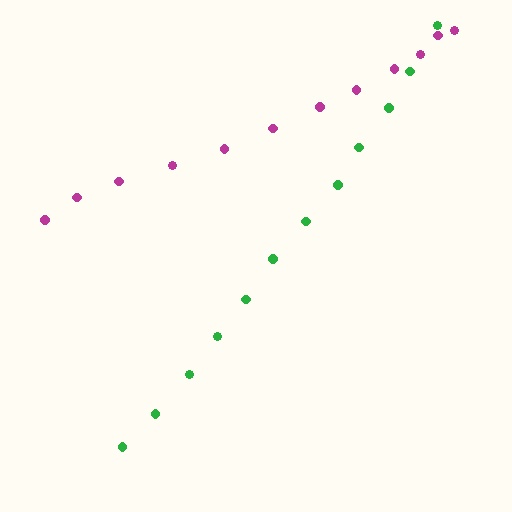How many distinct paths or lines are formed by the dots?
There are 2 distinct paths.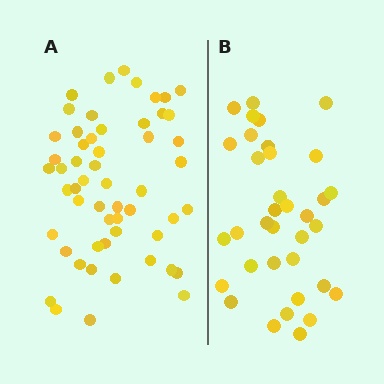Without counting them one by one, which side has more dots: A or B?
Region A (the left region) has more dots.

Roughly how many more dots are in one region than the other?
Region A has approximately 20 more dots than region B.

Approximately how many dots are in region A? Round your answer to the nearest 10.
About 60 dots. (The exact count is 55, which rounds to 60.)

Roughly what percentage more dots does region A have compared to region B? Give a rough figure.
About 55% more.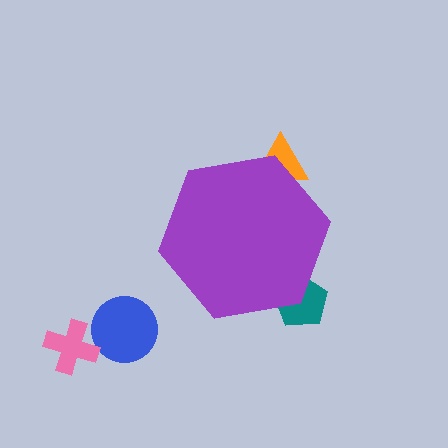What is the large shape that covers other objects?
A purple hexagon.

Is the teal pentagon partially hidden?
Yes, the teal pentagon is partially hidden behind the purple hexagon.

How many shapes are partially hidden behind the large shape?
2 shapes are partially hidden.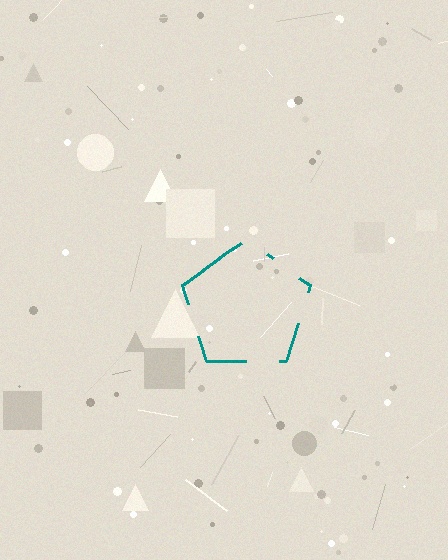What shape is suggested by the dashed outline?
The dashed outline suggests a pentagon.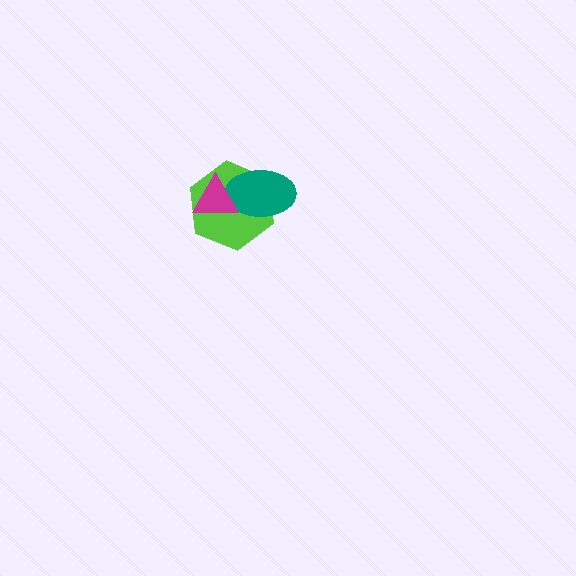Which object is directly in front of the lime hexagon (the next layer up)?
The teal ellipse is directly in front of the lime hexagon.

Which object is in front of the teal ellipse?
The magenta triangle is in front of the teal ellipse.